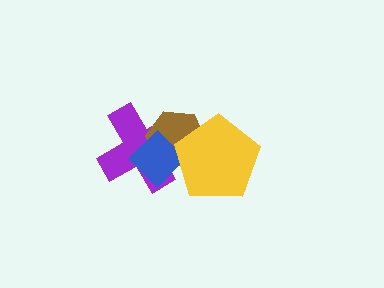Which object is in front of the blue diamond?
The yellow pentagon is in front of the blue diamond.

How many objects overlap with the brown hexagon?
3 objects overlap with the brown hexagon.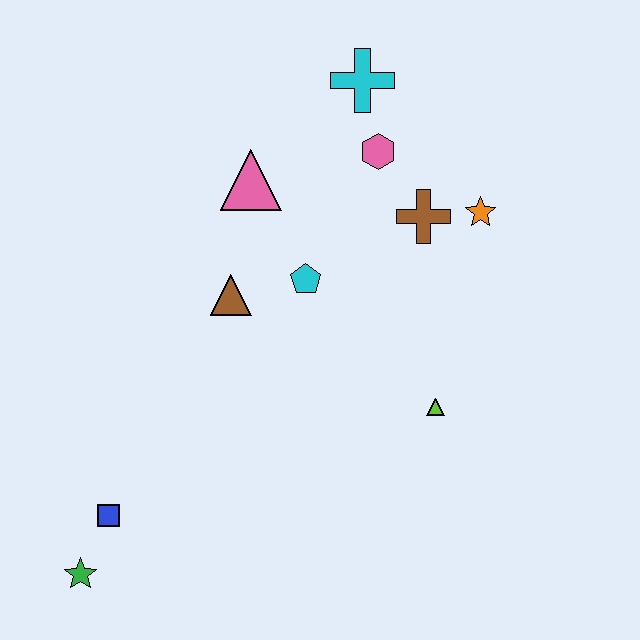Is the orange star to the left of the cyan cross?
No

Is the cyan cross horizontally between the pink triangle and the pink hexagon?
Yes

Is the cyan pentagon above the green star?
Yes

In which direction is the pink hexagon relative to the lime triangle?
The pink hexagon is above the lime triangle.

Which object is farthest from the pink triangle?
The green star is farthest from the pink triangle.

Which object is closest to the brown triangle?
The cyan pentagon is closest to the brown triangle.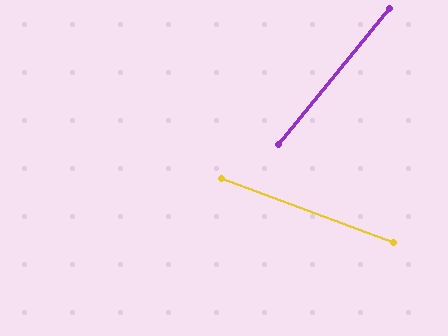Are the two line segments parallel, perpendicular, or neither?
Neither parallel nor perpendicular — they differ by about 71°.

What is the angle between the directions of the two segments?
Approximately 71 degrees.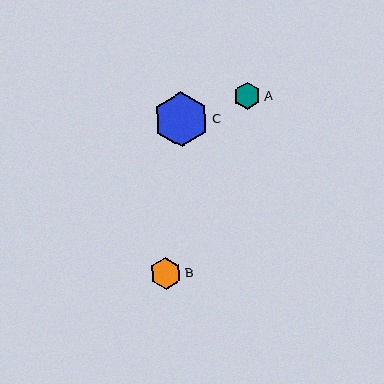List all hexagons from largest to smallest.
From largest to smallest: C, B, A.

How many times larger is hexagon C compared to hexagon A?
Hexagon C is approximately 2.1 times the size of hexagon A.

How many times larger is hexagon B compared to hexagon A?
Hexagon B is approximately 1.2 times the size of hexagon A.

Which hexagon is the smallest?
Hexagon A is the smallest with a size of approximately 27 pixels.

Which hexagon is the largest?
Hexagon C is the largest with a size of approximately 56 pixels.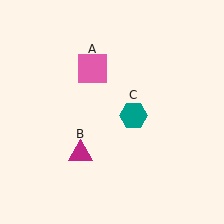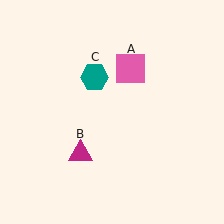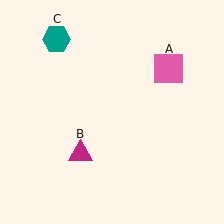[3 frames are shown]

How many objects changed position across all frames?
2 objects changed position: pink square (object A), teal hexagon (object C).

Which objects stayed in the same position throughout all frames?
Magenta triangle (object B) remained stationary.